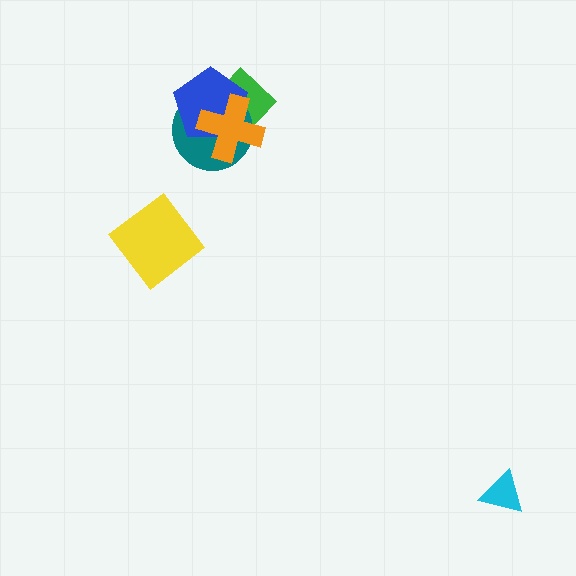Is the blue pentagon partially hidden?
Yes, it is partially covered by another shape.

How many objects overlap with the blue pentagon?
3 objects overlap with the blue pentagon.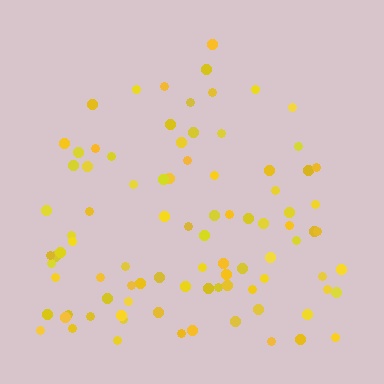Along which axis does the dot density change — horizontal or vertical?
Vertical.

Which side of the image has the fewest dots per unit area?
The top.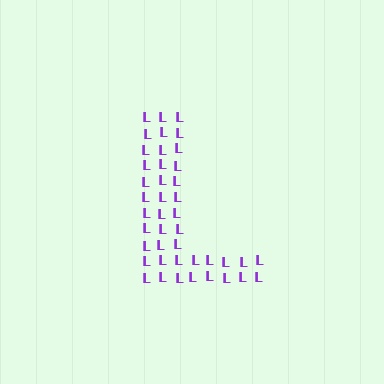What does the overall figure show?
The overall figure shows the letter L.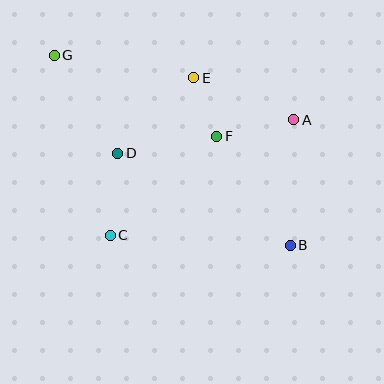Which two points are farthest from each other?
Points B and G are farthest from each other.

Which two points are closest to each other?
Points E and F are closest to each other.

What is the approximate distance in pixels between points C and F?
The distance between C and F is approximately 145 pixels.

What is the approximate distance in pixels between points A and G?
The distance between A and G is approximately 248 pixels.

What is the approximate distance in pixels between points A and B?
The distance between A and B is approximately 126 pixels.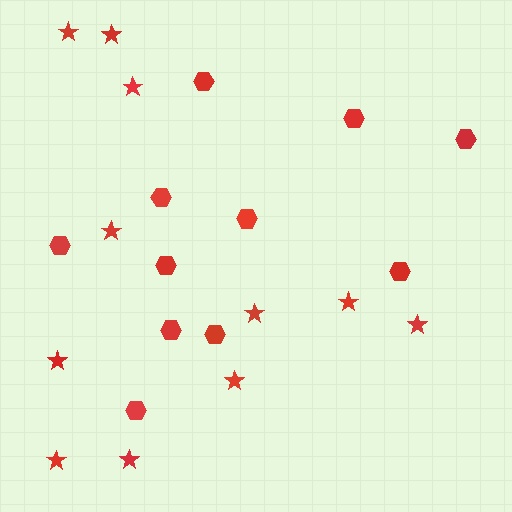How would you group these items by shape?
There are 2 groups: one group of stars (11) and one group of hexagons (11).